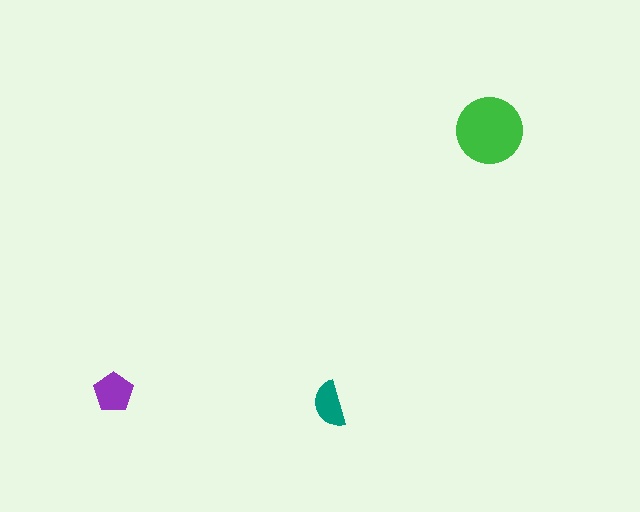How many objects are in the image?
There are 3 objects in the image.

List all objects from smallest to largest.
The teal semicircle, the purple pentagon, the green circle.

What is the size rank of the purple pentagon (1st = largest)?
2nd.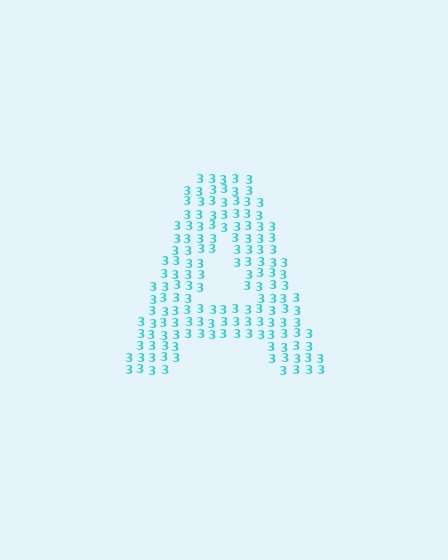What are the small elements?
The small elements are digit 3's.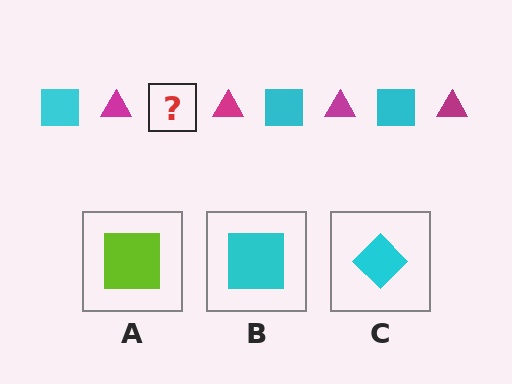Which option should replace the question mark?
Option B.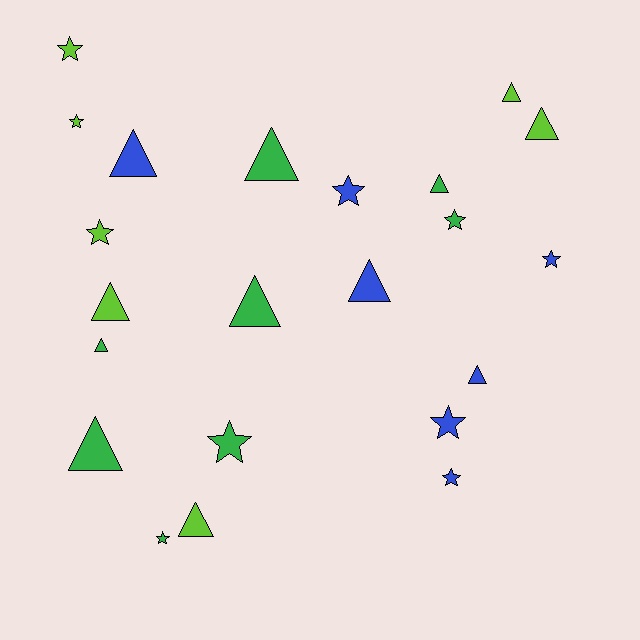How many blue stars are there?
There are 4 blue stars.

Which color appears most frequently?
Green, with 8 objects.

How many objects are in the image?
There are 22 objects.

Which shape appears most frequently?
Triangle, with 12 objects.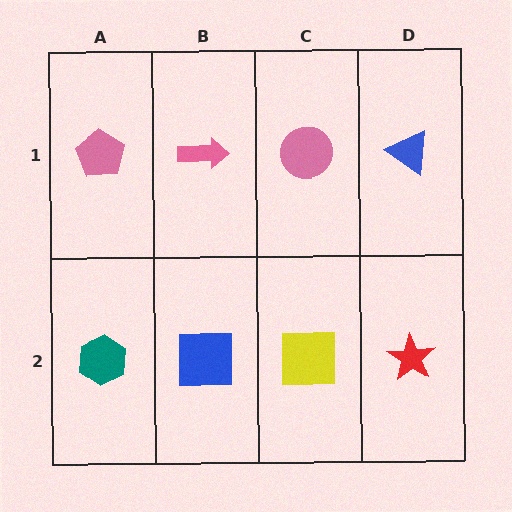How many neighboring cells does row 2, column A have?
2.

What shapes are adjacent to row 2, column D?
A blue triangle (row 1, column D), a yellow square (row 2, column C).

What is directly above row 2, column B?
A pink arrow.